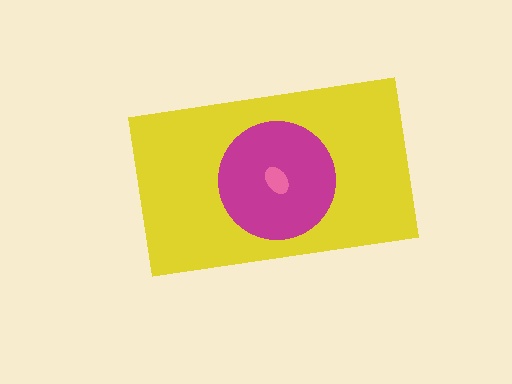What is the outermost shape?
The yellow rectangle.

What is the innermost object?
The pink ellipse.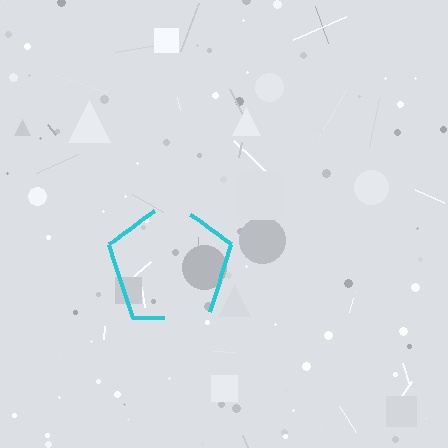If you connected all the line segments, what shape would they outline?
They would outline a pentagon.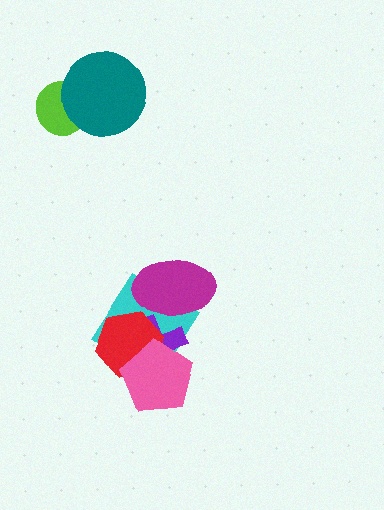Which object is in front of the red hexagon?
The pink pentagon is in front of the red hexagon.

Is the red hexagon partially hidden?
Yes, it is partially covered by another shape.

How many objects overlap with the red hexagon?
3 objects overlap with the red hexagon.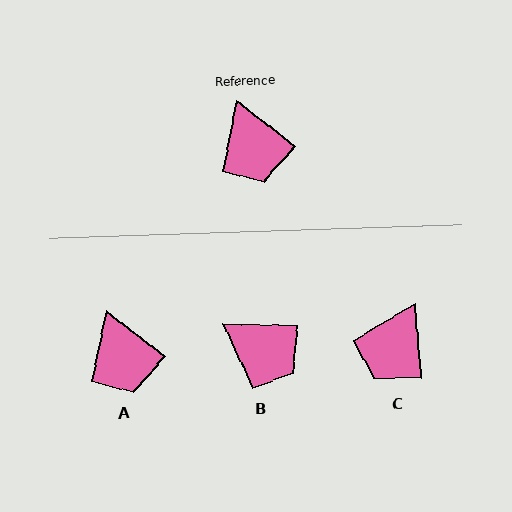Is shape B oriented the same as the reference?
No, it is off by about 36 degrees.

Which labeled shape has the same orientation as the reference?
A.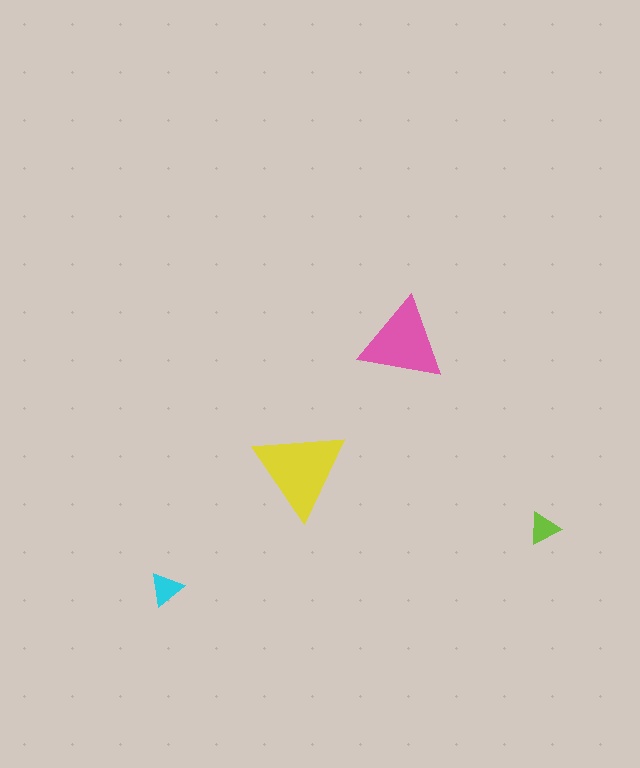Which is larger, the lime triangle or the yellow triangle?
The yellow one.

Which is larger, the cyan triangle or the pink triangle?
The pink one.